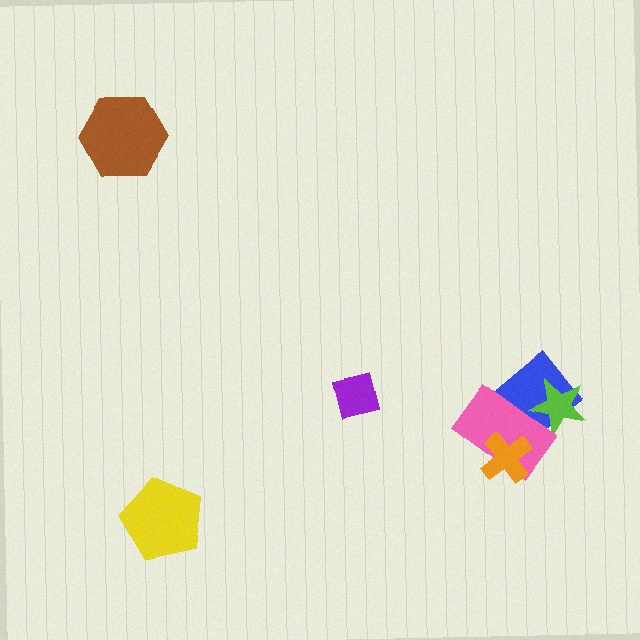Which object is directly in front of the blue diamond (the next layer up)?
The lime star is directly in front of the blue diamond.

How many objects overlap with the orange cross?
1 object overlaps with the orange cross.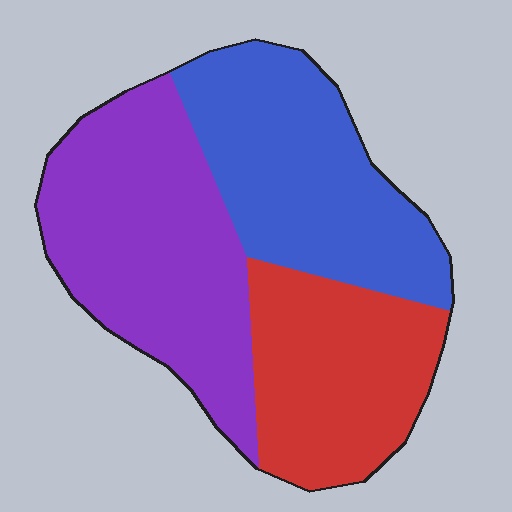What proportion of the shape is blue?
Blue covers about 35% of the shape.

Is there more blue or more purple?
Purple.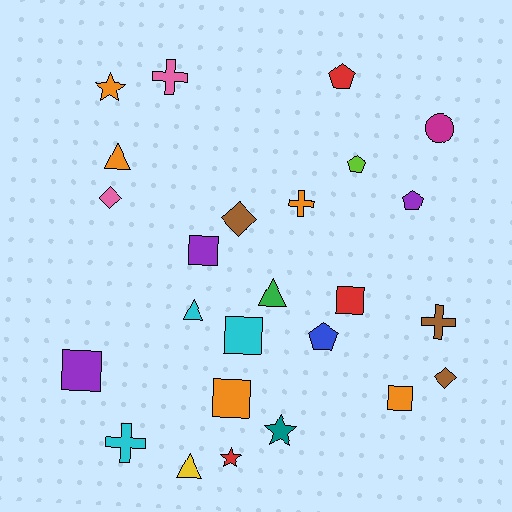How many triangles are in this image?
There are 4 triangles.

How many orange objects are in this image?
There are 5 orange objects.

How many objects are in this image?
There are 25 objects.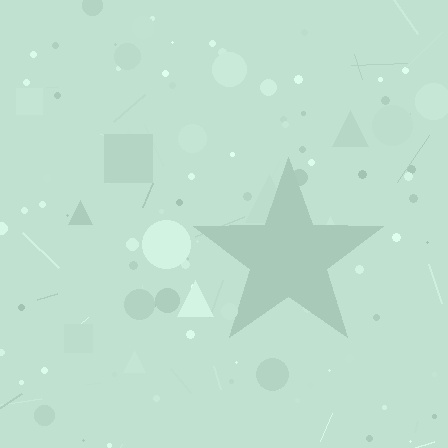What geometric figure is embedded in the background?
A star is embedded in the background.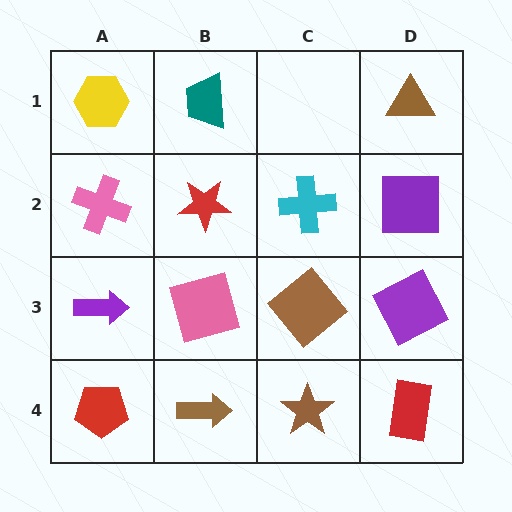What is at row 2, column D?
A purple square.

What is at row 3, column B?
A pink square.